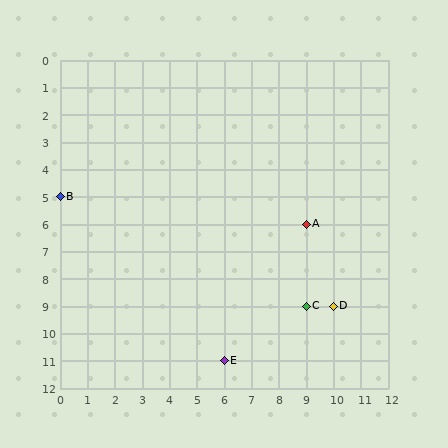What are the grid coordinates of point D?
Point D is at grid coordinates (10, 9).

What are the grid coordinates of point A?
Point A is at grid coordinates (9, 6).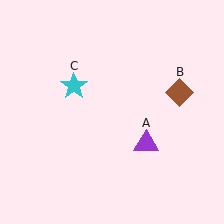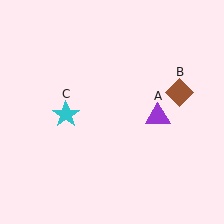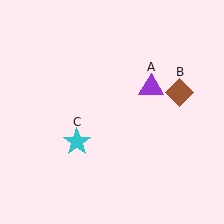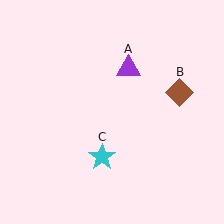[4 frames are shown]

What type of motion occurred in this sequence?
The purple triangle (object A), cyan star (object C) rotated counterclockwise around the center of the scene.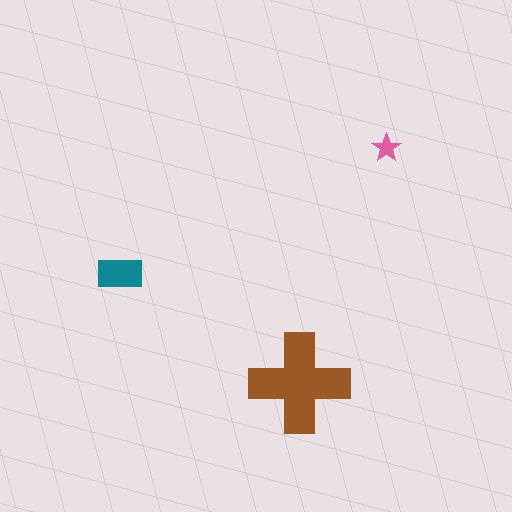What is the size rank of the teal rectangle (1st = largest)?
2nd.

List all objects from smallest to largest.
The pink star, the teal rectangle, the brown cross.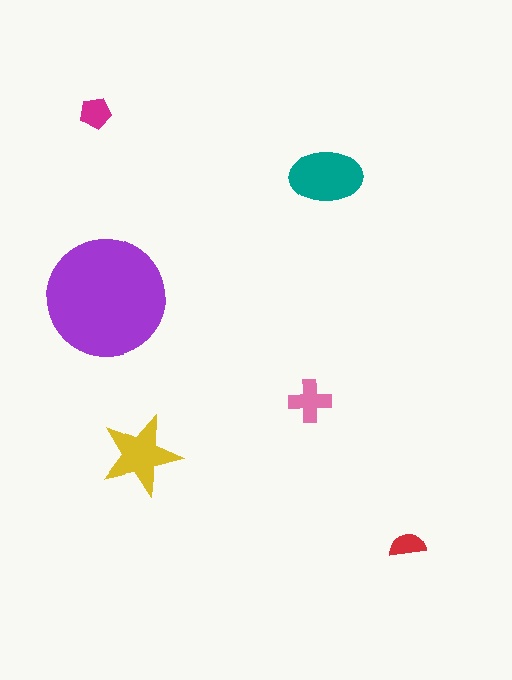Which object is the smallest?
The red semicircle.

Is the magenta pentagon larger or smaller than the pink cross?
Smaller.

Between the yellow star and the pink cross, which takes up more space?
The yellow star.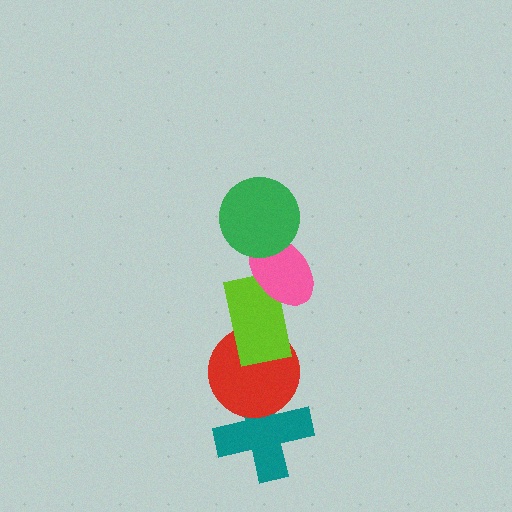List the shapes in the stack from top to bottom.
From top to bottom: the green circle, the pink ellipse, the lime rectangle, the red circle, the teal cross.